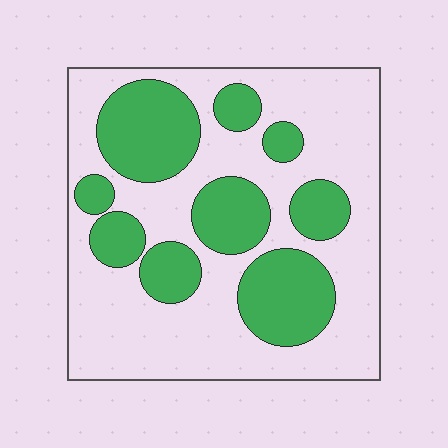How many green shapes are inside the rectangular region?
9.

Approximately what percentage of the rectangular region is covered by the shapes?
Approximately 35%.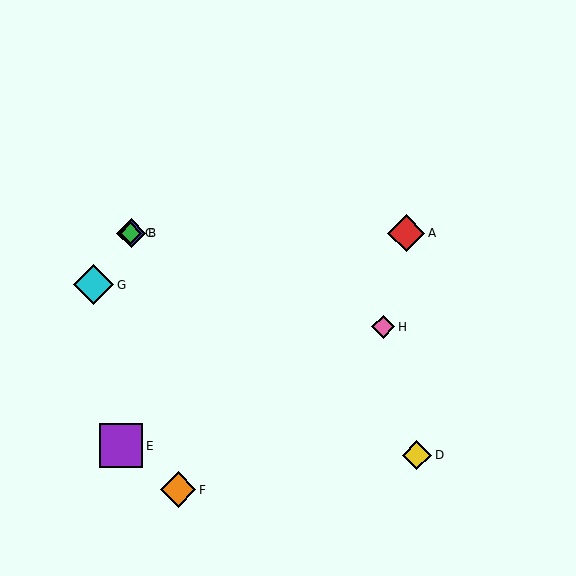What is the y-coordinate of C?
Object C is at y≈233.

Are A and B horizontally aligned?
Yes, both are at y≈233.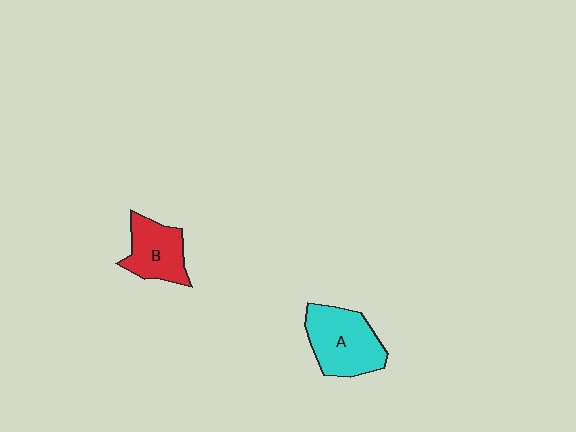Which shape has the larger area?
Shape A (cyan).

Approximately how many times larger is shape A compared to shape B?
Approximately 1.3 times.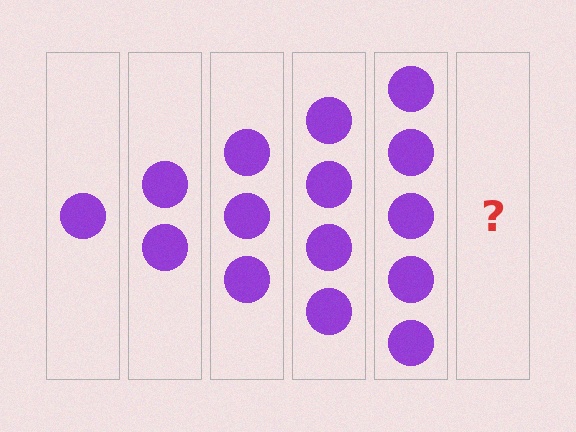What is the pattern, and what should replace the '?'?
The pattern is that each step adds one more circle. The '?' should be 6 circles.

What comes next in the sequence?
The next element should be 6 circles.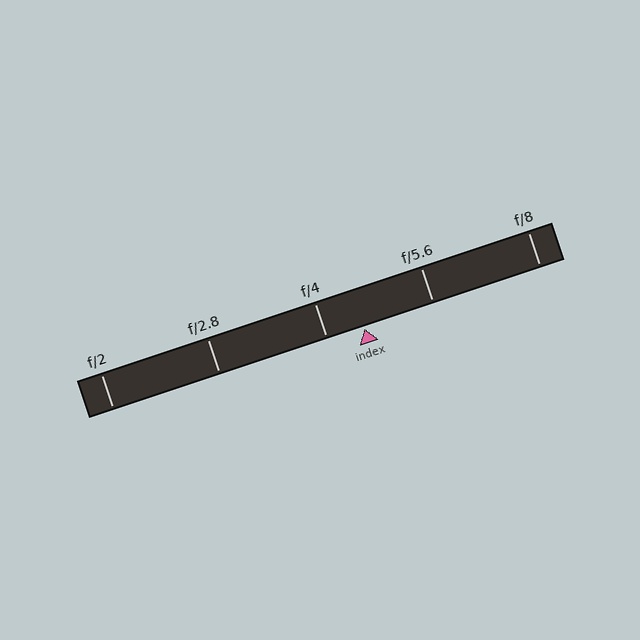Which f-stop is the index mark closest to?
The index mark is closest to f/4.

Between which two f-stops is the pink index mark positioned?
The index mark is between f/4 and f/5.6.